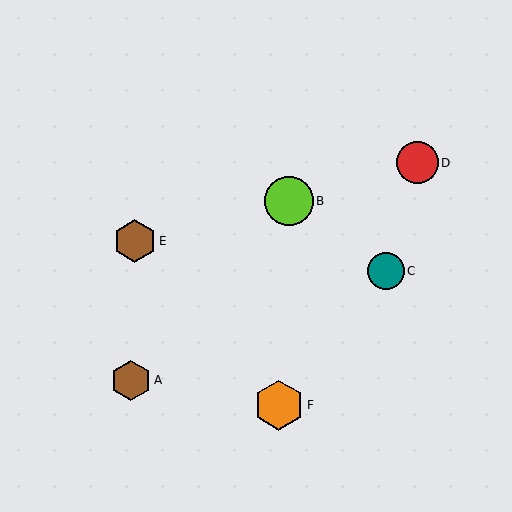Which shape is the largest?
The orange hexagon (labeled F) is the largest.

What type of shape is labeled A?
Shape A is a brown hexagon.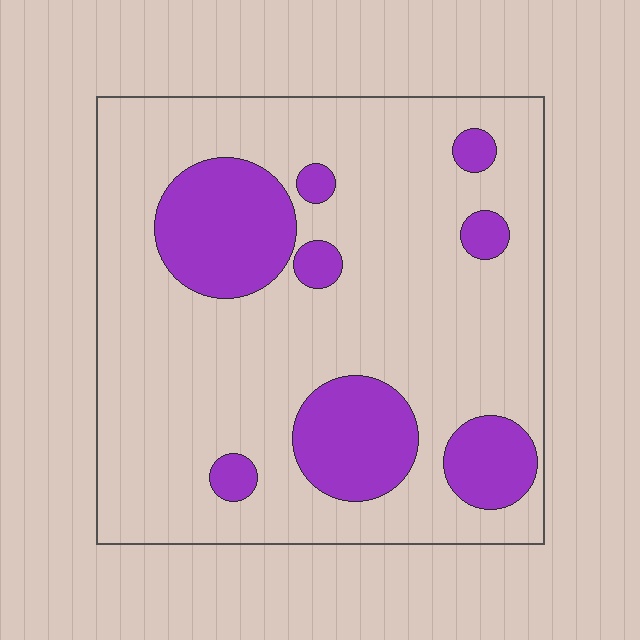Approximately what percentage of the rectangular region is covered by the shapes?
Approximately 20%.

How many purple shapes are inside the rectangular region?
8.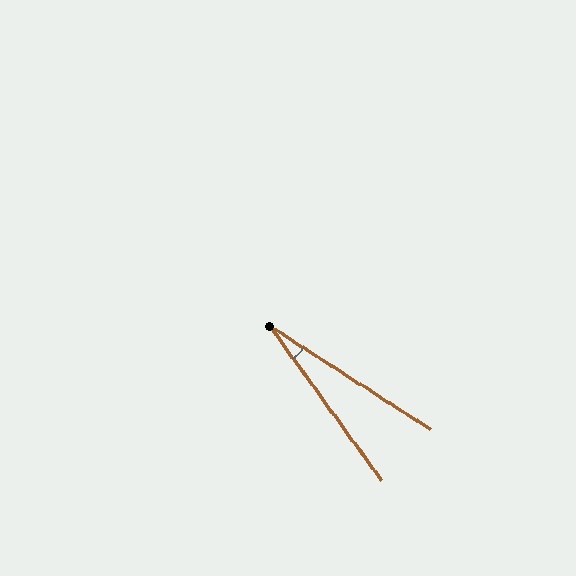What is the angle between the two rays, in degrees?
Approximately 21 degrees.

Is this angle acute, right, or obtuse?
It is acute.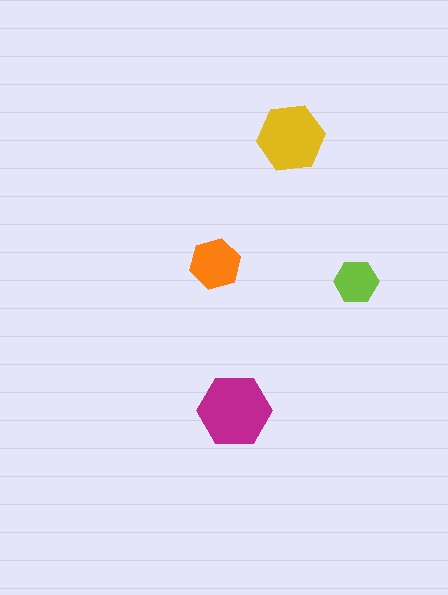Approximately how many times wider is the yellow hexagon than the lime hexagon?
About 1.5 times wider.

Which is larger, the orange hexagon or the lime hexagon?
The orange one.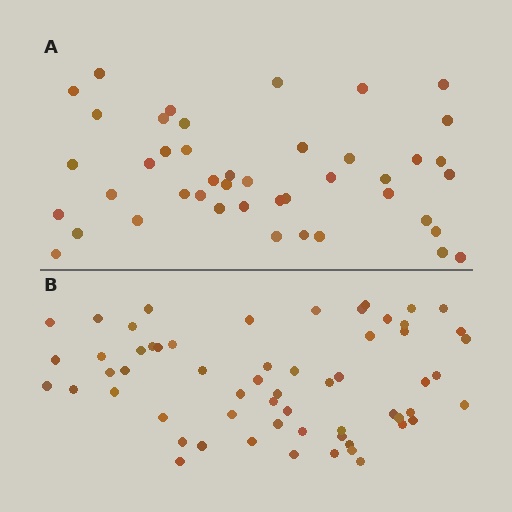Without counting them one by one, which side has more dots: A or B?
Region B (the bottom region) has more dots.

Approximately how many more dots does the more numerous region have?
Region B has approximately 15 more dots than region A.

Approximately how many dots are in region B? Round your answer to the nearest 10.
About 60 dots.